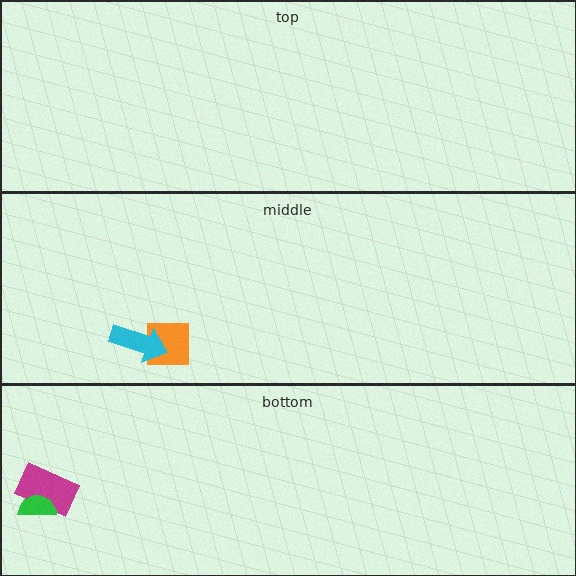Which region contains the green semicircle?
The bottom region.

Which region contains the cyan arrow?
The middle region.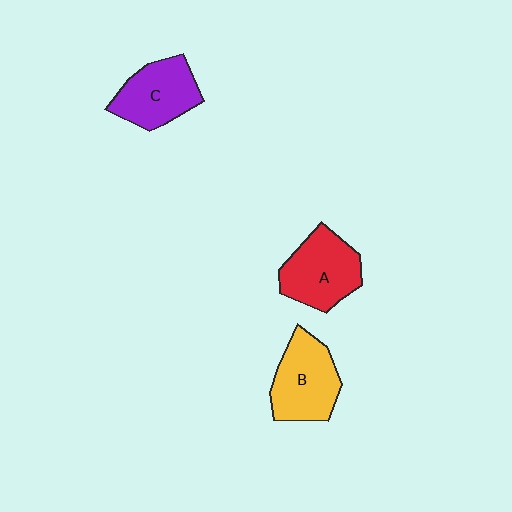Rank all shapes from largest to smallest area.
From largest to smallest: B (yellow), A (red), C (purple).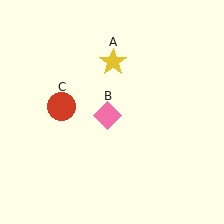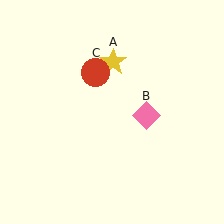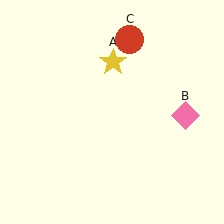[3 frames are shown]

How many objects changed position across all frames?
2 objects changed position: pink diamond (object B), red circle (object C).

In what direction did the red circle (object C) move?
The red circle (object C) moved up and to the right.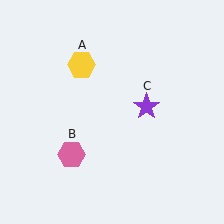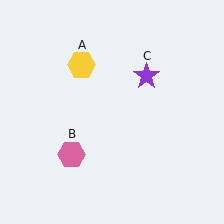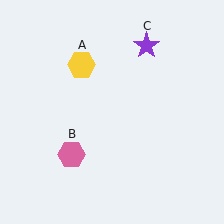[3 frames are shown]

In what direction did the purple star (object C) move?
The purple star (object C) moved up.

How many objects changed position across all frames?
1 object changed position: purple star (object C).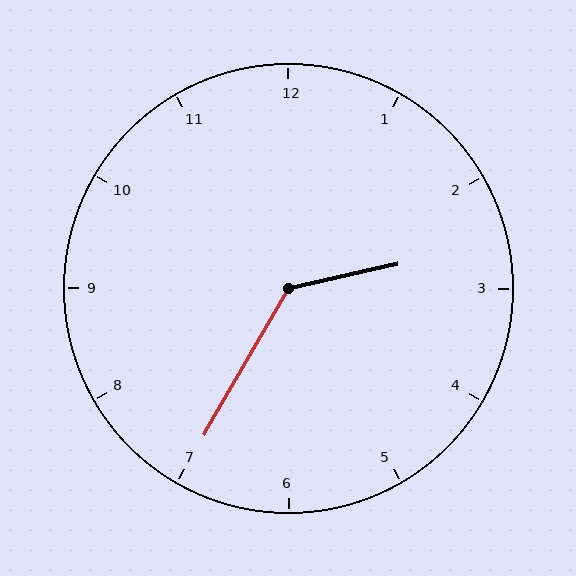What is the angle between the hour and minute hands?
Approximately 132 degrees.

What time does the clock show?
2:35.